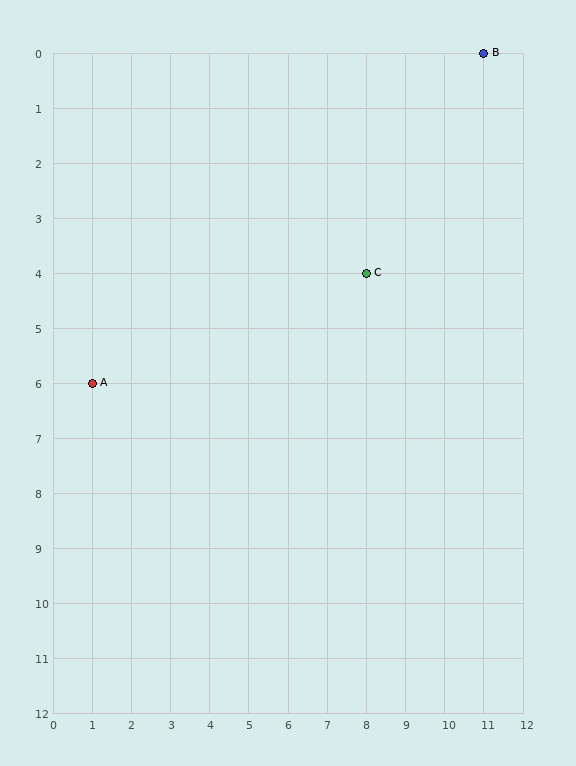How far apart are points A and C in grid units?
Points A and C are 7 columns and 2 rows apart (about 7.3 grid units diagonally).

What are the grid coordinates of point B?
Point B is at grid coordinates (11, 0).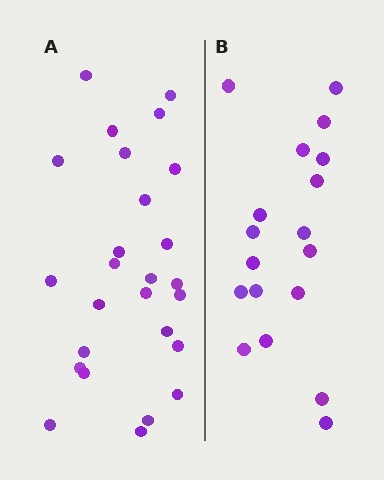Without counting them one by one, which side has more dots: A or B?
Region A (the left region) has more dots.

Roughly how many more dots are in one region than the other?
Region A has roughly 8 or so more dots than region B.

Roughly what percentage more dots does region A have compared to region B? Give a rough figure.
About 45% more.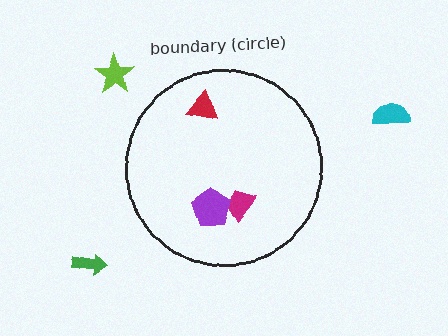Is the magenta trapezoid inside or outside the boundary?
Inside.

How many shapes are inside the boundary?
3 inside, 3 outside.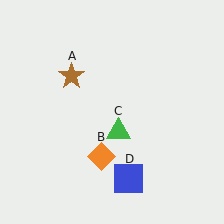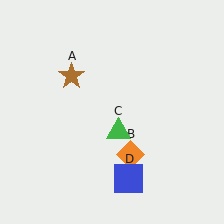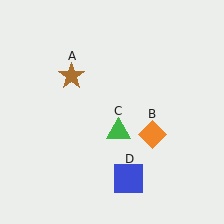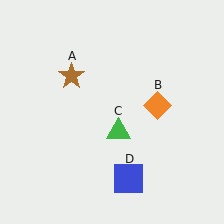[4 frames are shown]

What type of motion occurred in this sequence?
The orange diamond (object B) rotated counterclockwise around the center of the scene.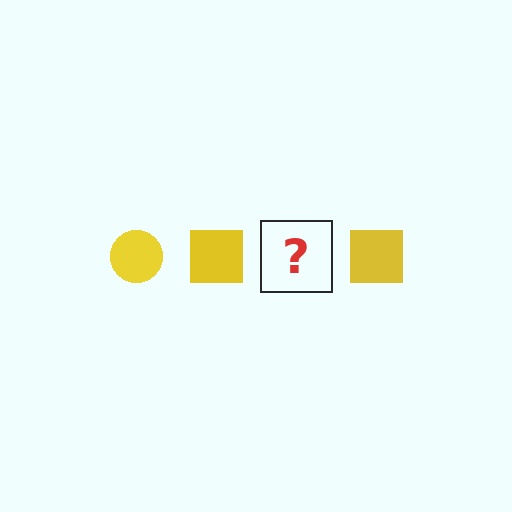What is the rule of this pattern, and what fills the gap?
The rule is that the pattern cycles through circle, square shapes in yellow. The gap should be filled with a yellow circle.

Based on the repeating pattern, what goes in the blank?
The blank should be a yellow circle.